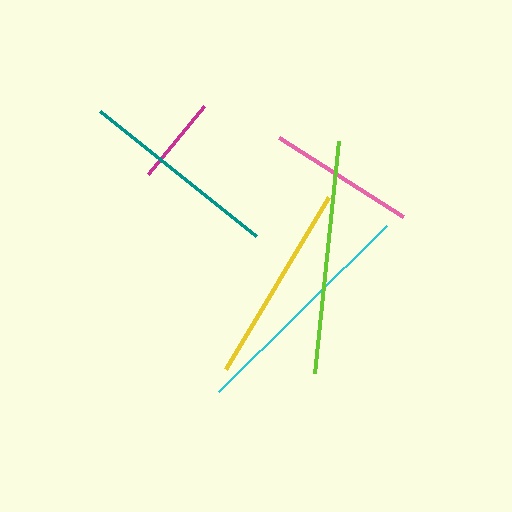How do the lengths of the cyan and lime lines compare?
The cyan and lime lines are approximately the same length.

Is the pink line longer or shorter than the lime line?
The lime line is longer than the pink line.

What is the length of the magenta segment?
The magenta segment is approximately 88 pixels long.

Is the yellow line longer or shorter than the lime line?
The lime line is longer than the yellow line.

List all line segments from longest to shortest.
From longest to shortest: cyan, lime, yellow, teal, pink, magenta.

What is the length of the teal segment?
The teal segment is approximately 200 pixels long.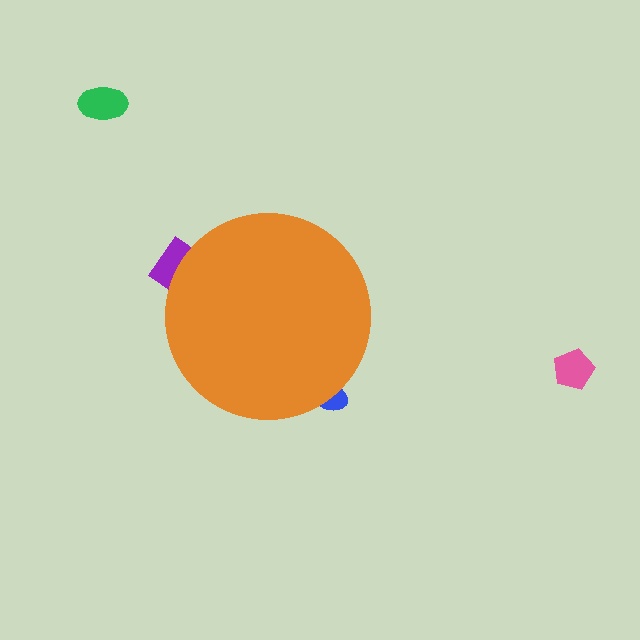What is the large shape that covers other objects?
An orange circle.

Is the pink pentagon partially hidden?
No, the pink pentagon is fully visible.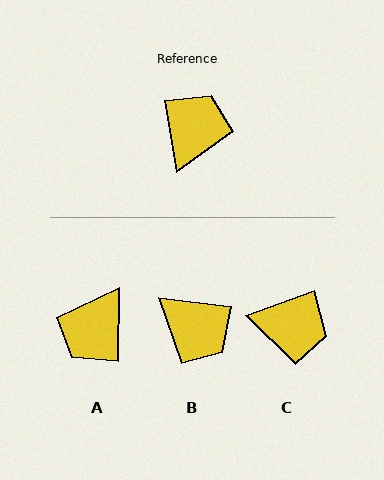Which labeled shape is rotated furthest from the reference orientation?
A, about 169 degrees away.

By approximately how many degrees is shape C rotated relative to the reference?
Approximately 81 degrees clockwise.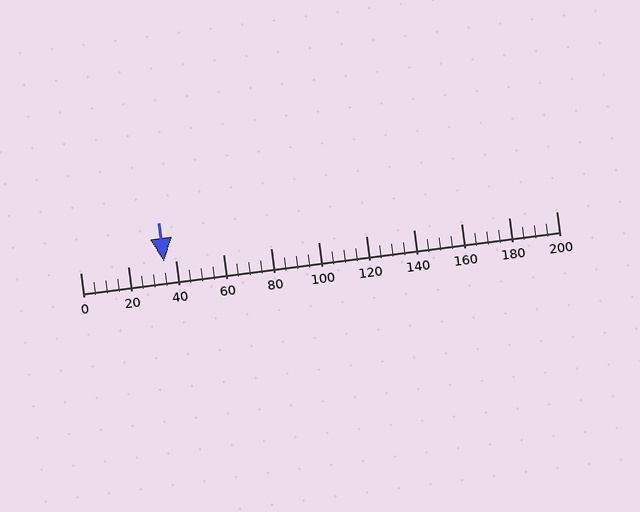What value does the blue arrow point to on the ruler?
The blue arrow points to approximately 35.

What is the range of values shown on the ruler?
The ruler shows values from 0 to 200.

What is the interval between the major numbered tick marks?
The major tick marks are spaced 20 units apart.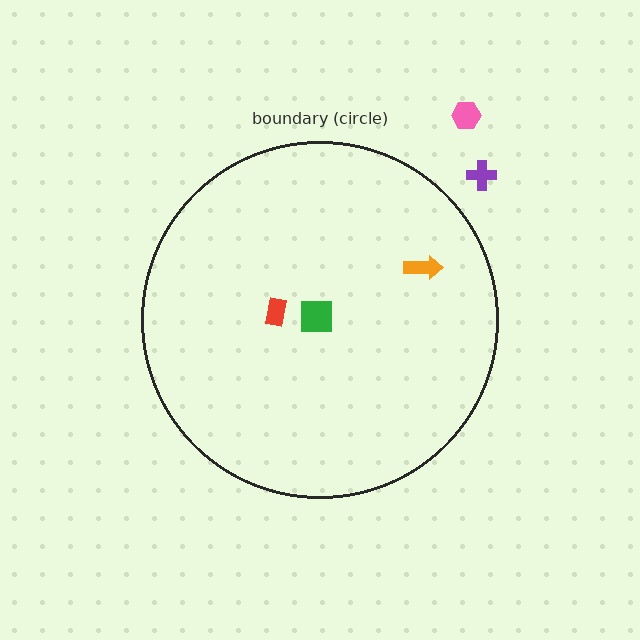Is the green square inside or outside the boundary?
Inside.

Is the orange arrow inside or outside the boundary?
Inside.